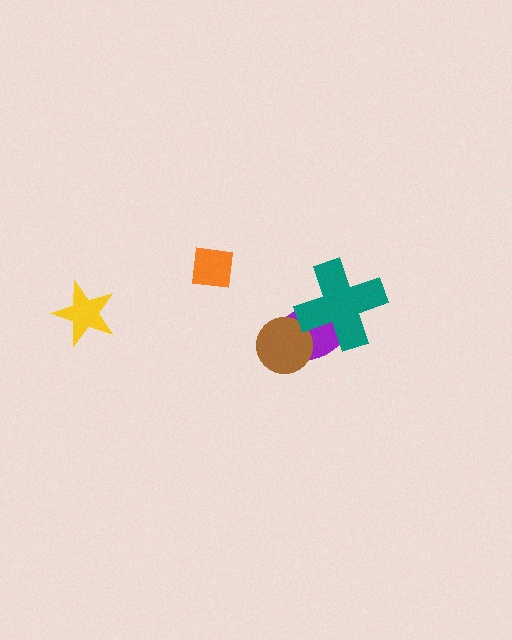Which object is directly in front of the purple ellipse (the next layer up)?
The brown circle is directly in front of the purple ellipse.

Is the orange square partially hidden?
No, no other shape covers it.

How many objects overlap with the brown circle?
1 object overlaps with the brown circle.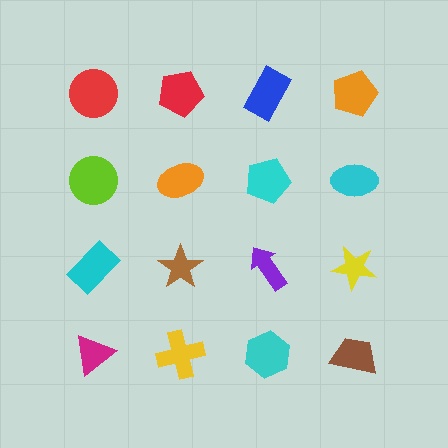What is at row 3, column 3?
A purple arrow.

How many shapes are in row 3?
4 shapes.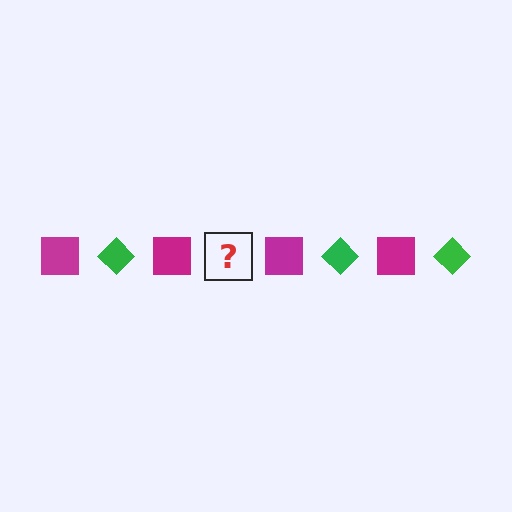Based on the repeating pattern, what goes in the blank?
The blank should be a green diamond.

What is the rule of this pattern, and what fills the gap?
The rule is that the pattern alternates between magenta square and green diamond. The gap should be filled with a green diamond.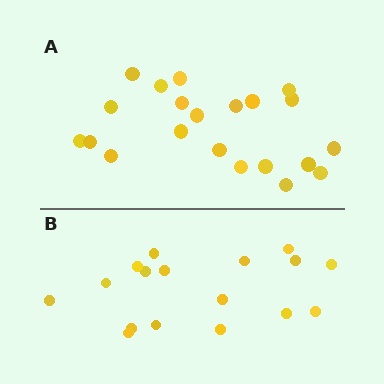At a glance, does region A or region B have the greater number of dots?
Region A (the top region) has more dots.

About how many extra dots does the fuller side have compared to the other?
Region A has about 4 more dots than region B.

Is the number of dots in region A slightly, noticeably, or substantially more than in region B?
Region A has only slightly more — the two regions are fairly close. The ratio is roughly 1.2 to 1.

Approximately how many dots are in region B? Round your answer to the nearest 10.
About 20 dots. (The exact count is 17, which rounds to 20.)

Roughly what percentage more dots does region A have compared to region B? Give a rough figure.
About 25% more.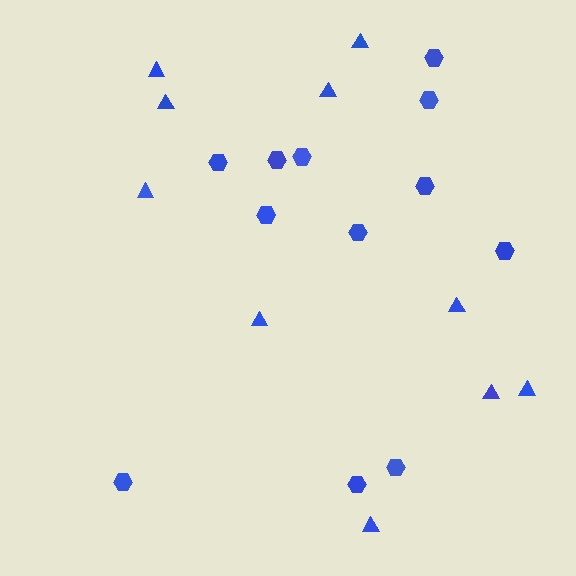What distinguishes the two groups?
There are 2 groups: one group of hexagons (12) and one group of triangles (10).